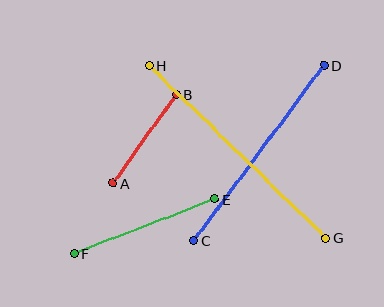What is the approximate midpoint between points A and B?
The midpoint is at approximately (145, 139) pixels.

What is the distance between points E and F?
The distance is approximately 150 pixels.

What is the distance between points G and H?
The distance is approximately 247 pixels.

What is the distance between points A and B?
The distance is approximately 109 pixels.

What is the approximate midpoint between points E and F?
The midpoint is at approximately (145, 226) pixels.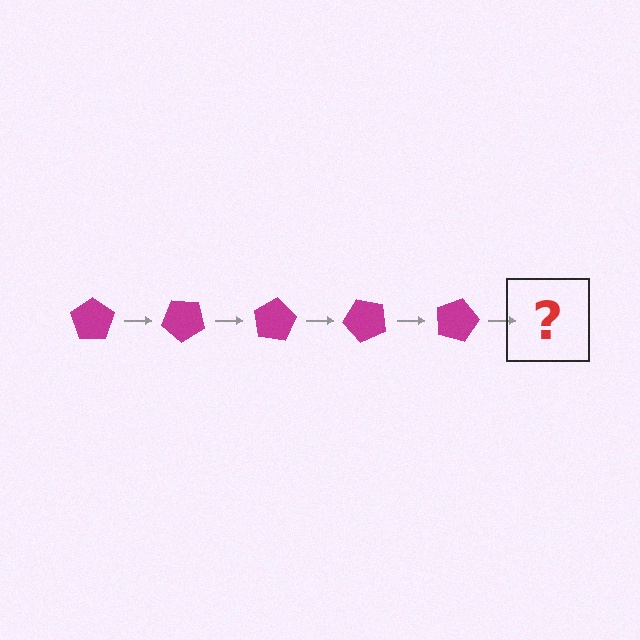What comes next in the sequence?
The next element should be a magenta pentagon rotated 200 degrees.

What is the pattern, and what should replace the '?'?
The pattern is that the pentagon rotates 40 degrees each step. The '?' should be a magenta pentagon rotated 200 degrees.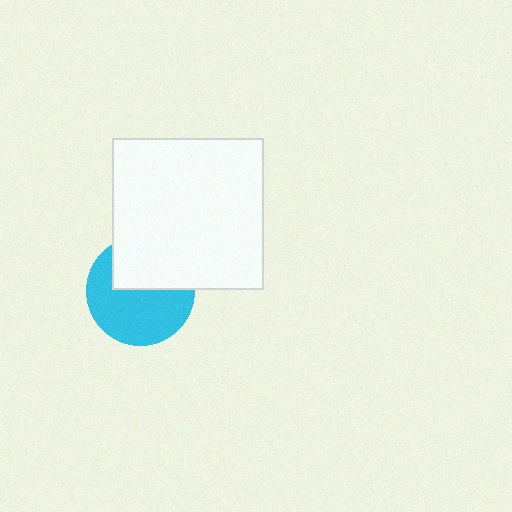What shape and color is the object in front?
The object in front is a white square.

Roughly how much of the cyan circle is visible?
About half of it is visible (roughly 60%).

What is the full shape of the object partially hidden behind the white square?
The partially hidden object is a cyan circle.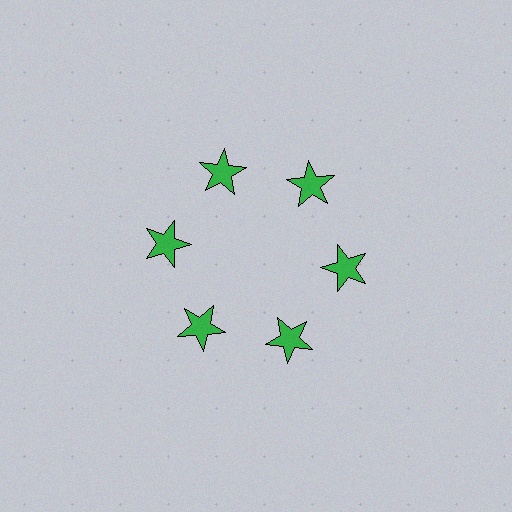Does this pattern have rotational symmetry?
Yes, this pattern has 6-fold rotational symmetry. It looks the same after rotating 60 degrees around the center.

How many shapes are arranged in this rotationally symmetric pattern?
There are 6 shapes, arranged in 6 groups of 1.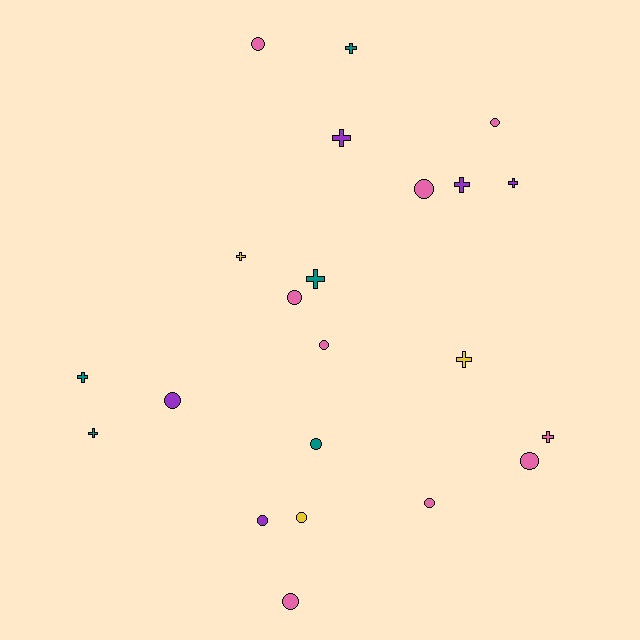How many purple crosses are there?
There are 3 purple crosses.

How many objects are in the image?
There are 22 objects.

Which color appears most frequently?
Pink, with 9 objects.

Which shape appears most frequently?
Circle, with 12 objects.